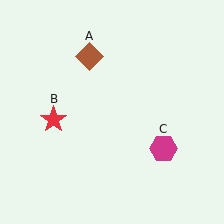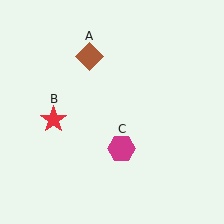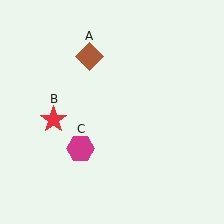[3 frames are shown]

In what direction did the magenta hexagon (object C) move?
The magenta hexagon (object C) moved left.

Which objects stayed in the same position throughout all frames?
Brown diamond (object A) and red star (object B) remained stationary.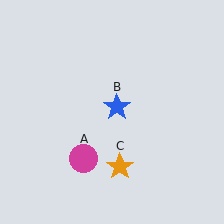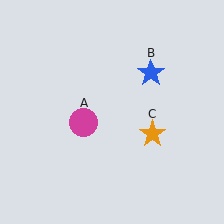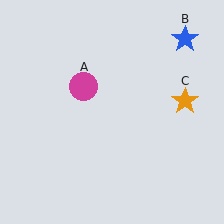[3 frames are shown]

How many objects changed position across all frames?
3 objects changed position: magenta circle (object A), blue star (object B), orange star (object C).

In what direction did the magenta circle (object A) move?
The magenta circle (object A) moved up.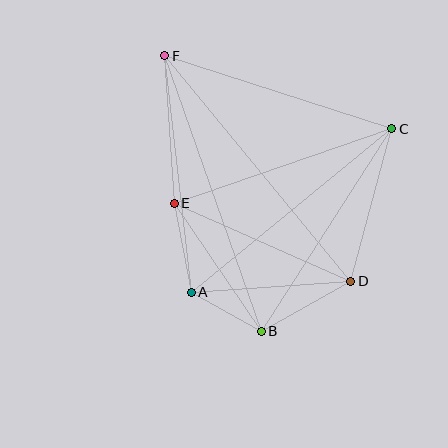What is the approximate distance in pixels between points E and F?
The distance between E and F is approximately 148 pixels.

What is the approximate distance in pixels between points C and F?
The distance between C and F is approximately 239 pixels.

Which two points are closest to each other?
Points A and B are closest to each other.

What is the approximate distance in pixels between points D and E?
The distance between D and E is approximately 193 pixels.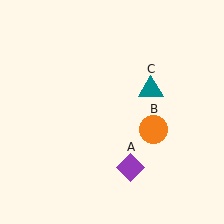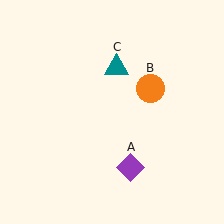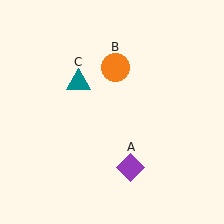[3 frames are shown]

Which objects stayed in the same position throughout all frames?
Purple diamond (object A) remained stationary.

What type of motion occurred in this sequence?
The orange circle (object B), teal triangle (object C) rotated counterclockwise around the center of the scene.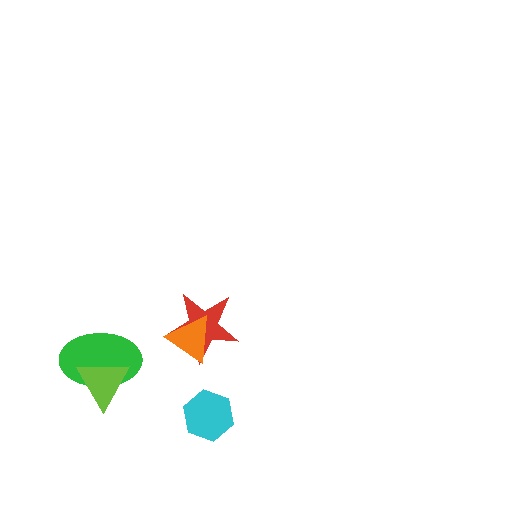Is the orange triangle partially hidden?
No, no other shape covers it.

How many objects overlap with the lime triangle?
1 object overlaps with the lime triangle.